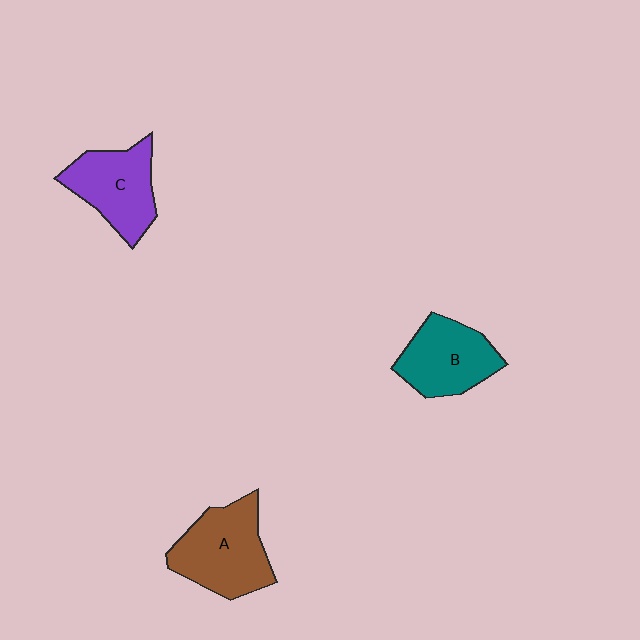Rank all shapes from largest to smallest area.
From largest to smallest: A (brown), C (purple), B (teal).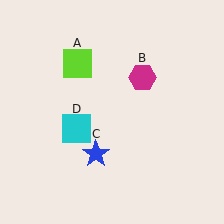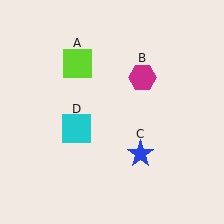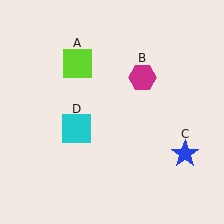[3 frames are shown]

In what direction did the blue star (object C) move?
The blue star (object C) moved right.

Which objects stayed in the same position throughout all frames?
Lime square (object A) and magenta hexagon (object B) and cyan square (object D) remained stationary.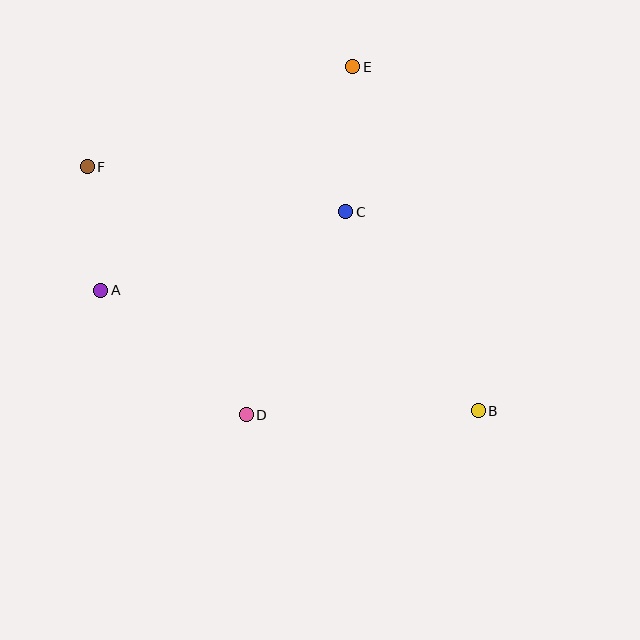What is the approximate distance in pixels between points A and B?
The distance between A and B is approximately 396 pixels.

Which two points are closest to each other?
Points A and F are closest to each other.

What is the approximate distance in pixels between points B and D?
The distance between B and D is approximately 232 pixels.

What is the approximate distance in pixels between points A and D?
The distance between A and D is approximately 191 pixels.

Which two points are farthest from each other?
Points B and F are farthest from each other.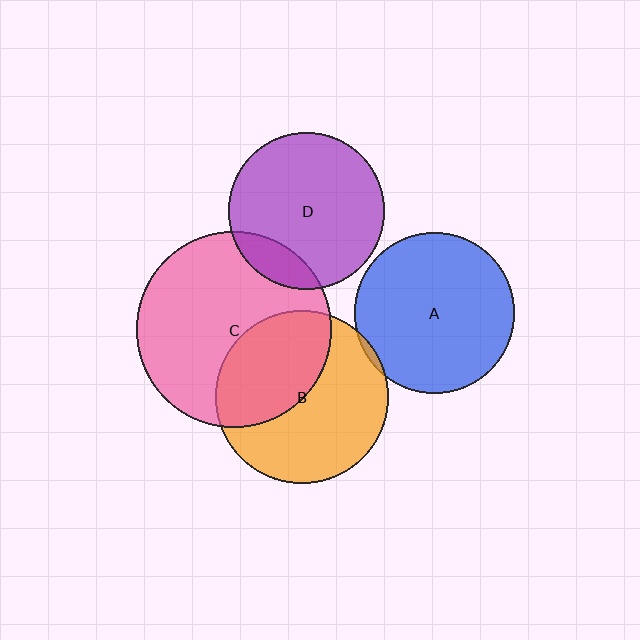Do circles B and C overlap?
Yes.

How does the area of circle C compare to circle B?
Approximately 1.3 times.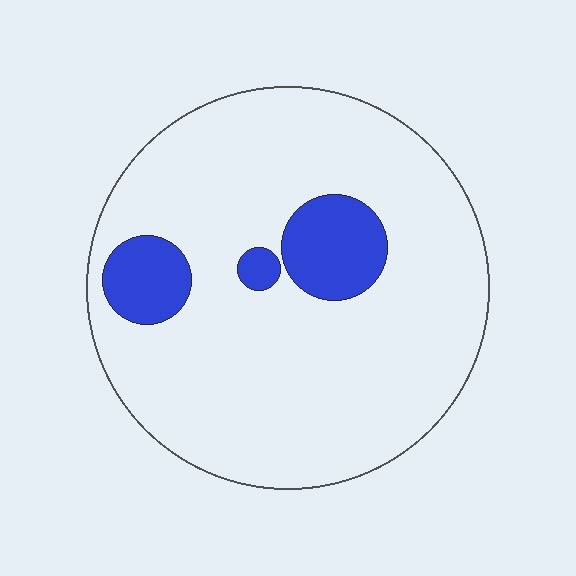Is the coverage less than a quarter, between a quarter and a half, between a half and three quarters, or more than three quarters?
Less than a quarter.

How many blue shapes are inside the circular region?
3.